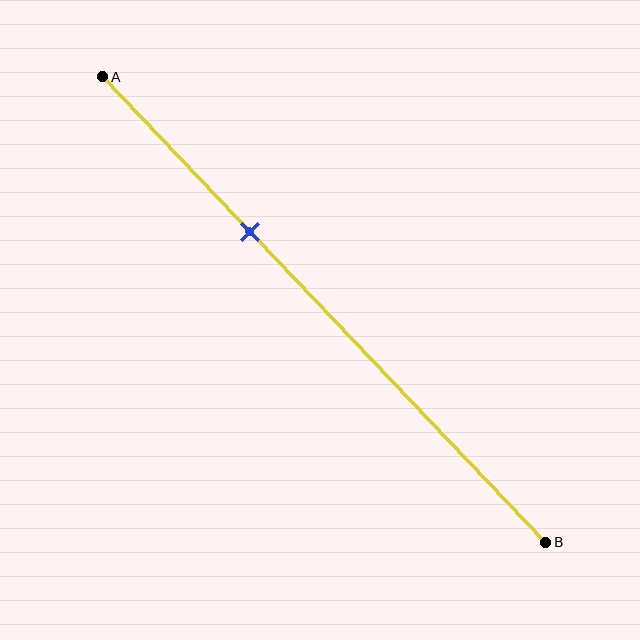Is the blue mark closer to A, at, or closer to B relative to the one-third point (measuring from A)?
The blue mark is approximately at the one-third point of segment AB.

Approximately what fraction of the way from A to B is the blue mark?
The blue mark is approximately 35% of the way from A to B.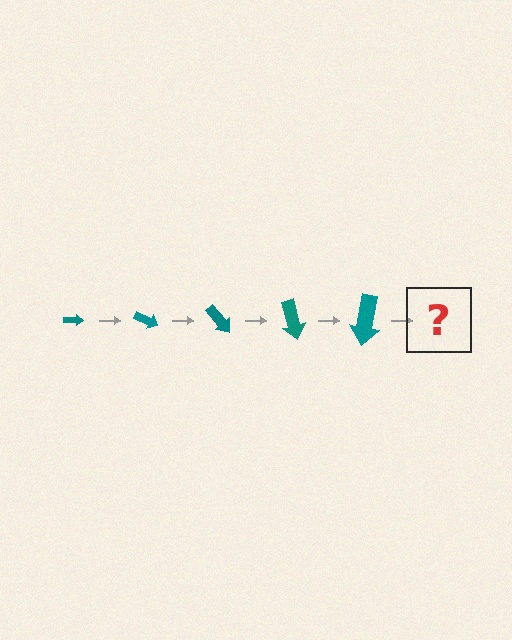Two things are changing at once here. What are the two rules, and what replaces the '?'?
The two rules are that the arrow grows larger each step and it rotates 25 degrees each step. The '?' should be an arrow, larger than the previous one and rotated 125 degrees from the start.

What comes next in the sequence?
The next element should be an arrow, larger than the previous one and rotated 125 degrees from the start.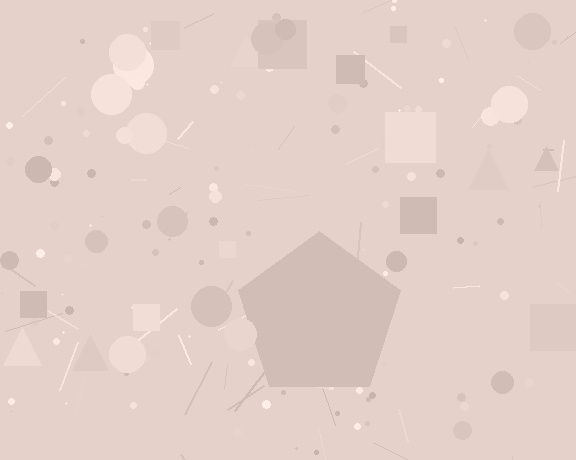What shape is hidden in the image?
A pentagon is hidden in the image.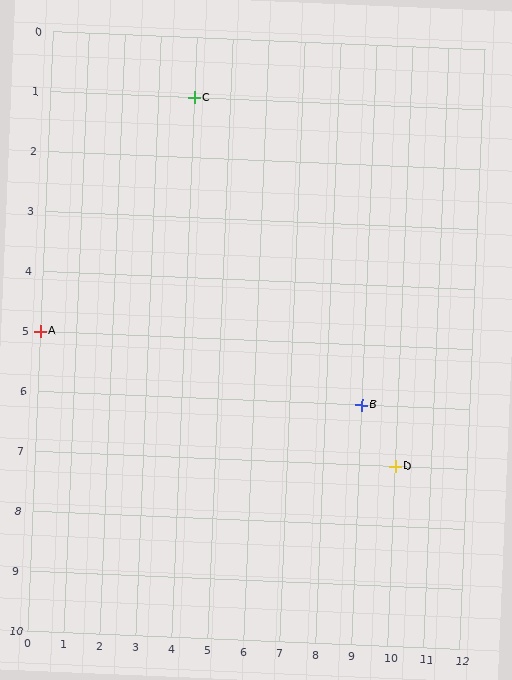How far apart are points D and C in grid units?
Points D and C are 6 columns and 6 rows apart (about 8.5 grid units diagonally).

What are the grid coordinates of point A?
Point A is at grid coordinates (0, 5).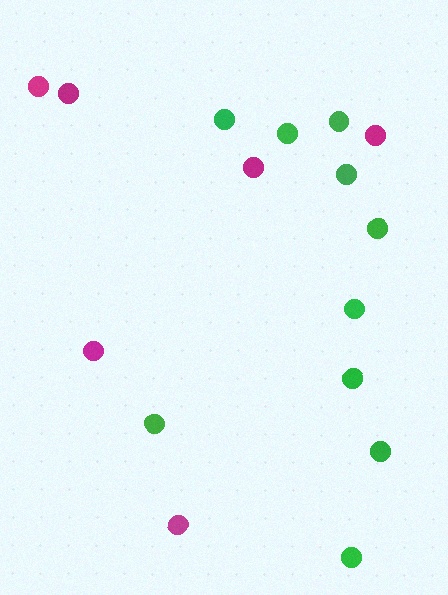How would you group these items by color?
There are 2 groups: one group of magenta circles (6) and one group of green circles (10).